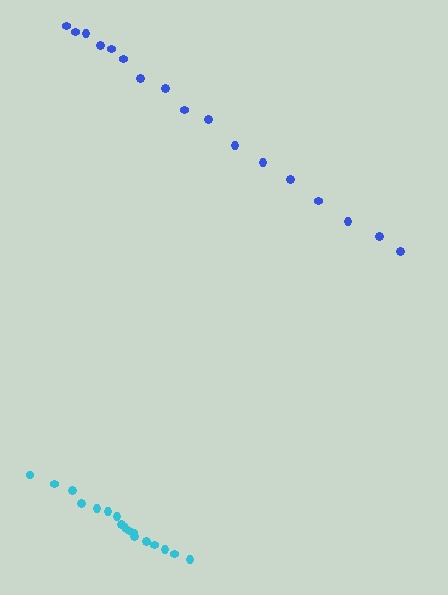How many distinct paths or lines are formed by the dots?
There are 2 distinct paths.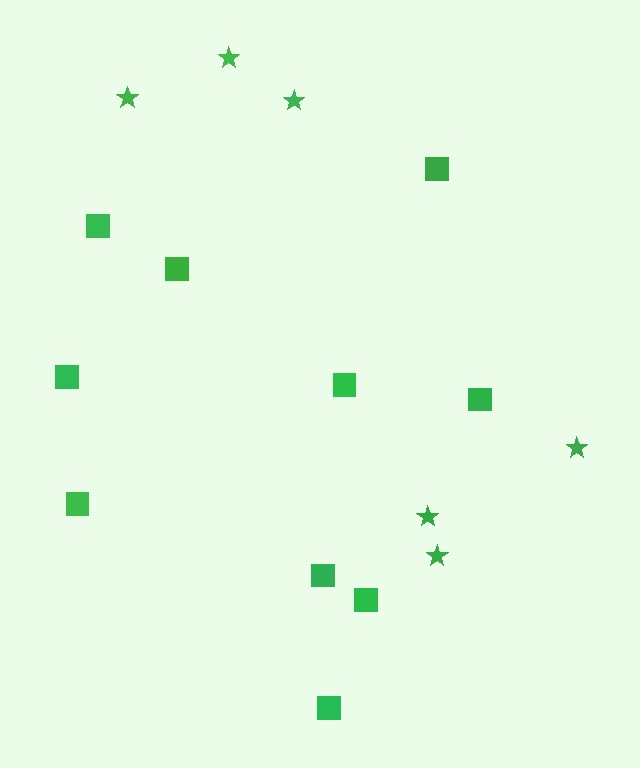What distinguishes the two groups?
There are 2 groups: one group of squares (10) and one group of stars (6).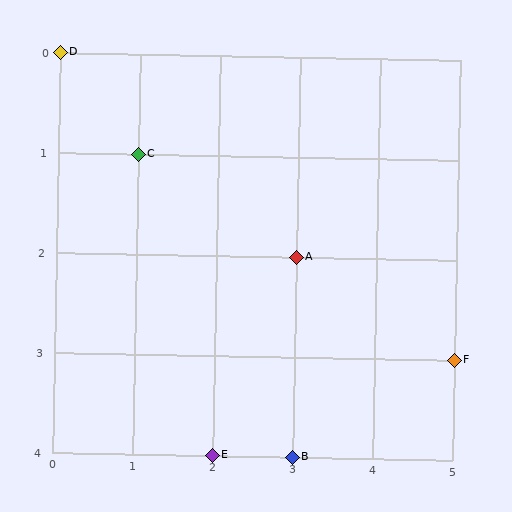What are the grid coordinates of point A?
Point A is at grid coordinates (3, 2).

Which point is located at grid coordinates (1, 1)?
Point C is at (1, 1).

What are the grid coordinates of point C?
Point C is at grid coordinates (1, 1).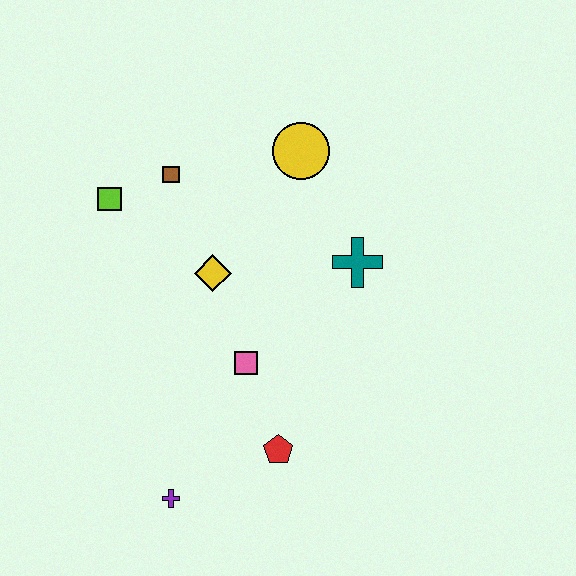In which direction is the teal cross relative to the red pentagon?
The teal cross is above the red pentagon.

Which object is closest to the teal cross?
The yellow circle is closest to the teal cross.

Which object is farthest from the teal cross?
The purple cross is farthest from the teal cross.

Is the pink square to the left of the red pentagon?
Yes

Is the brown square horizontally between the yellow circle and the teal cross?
No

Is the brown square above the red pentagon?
Yes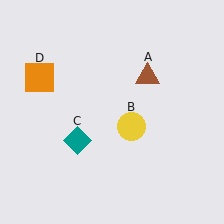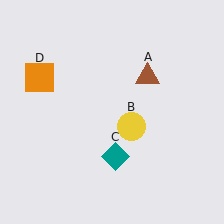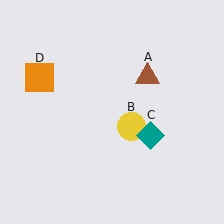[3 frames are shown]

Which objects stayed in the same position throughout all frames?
Brown triangle (object A) and yellow circle (object B) and orange square (object D) remained stationary.